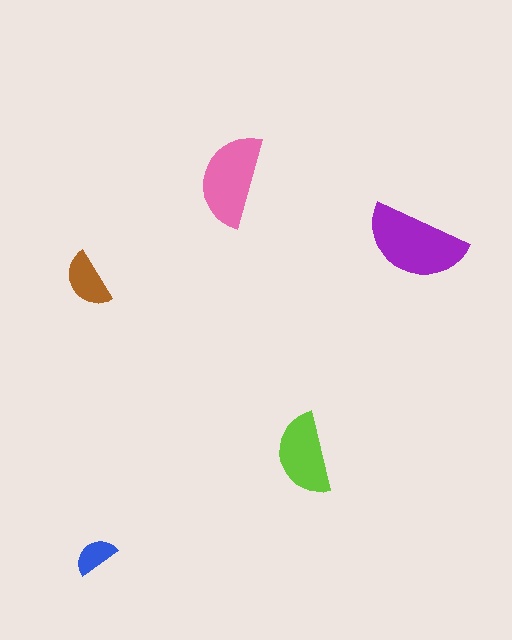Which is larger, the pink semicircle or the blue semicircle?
The pink one.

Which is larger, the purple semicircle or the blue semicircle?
The purple one.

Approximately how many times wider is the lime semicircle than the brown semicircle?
About 1.5 times wider.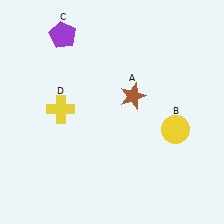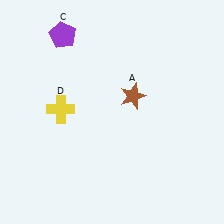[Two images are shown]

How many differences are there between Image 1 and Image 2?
There is 1 difference between the two images.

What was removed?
The yellow circle (B) was removed in Image 2.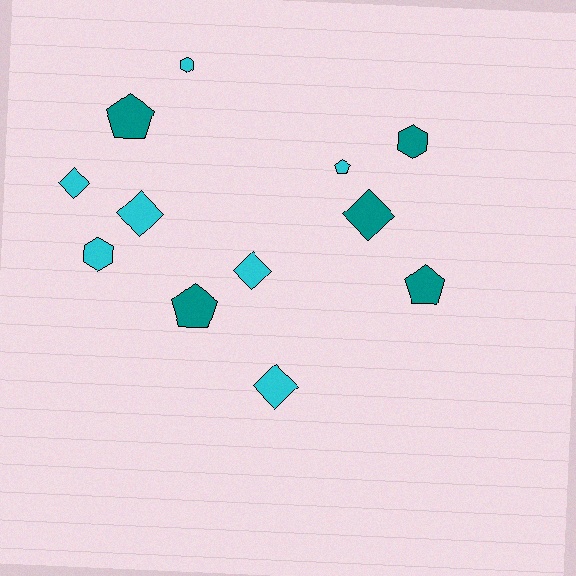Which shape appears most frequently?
Diamond, with 5 objects.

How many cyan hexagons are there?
There are 2 cyan hexagons.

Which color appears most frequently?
Cyan, with 7 objects.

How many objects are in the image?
There are 12 objects.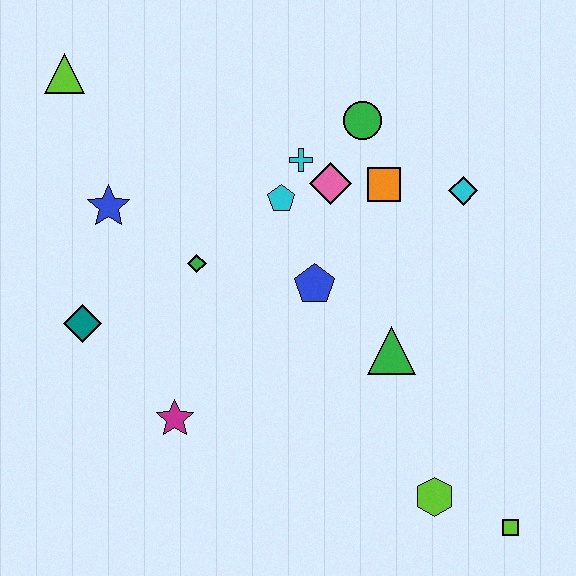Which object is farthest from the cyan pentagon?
The lime square is farthest from the cyan pentagon.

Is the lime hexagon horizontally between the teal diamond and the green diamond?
No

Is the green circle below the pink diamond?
No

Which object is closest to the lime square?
The lime hexagon is closest to the lime square.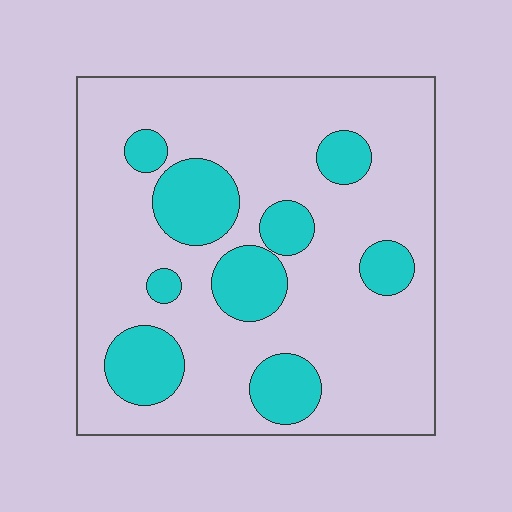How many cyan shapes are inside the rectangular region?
9.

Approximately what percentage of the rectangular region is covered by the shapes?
Approximately 25%.